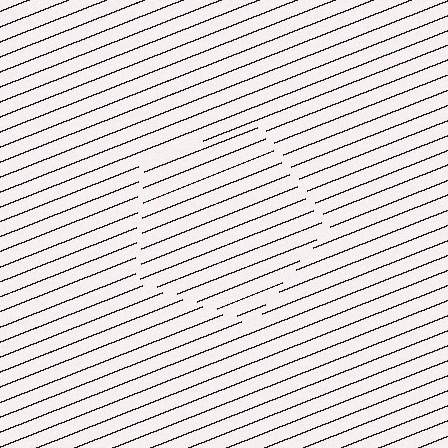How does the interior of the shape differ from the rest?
The interior of the shape contains the same grating, shifted by half a period — the contour is defined by the phase discontinuity where line-ends from the inner and outer gratings abut.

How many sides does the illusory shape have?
5 sides — the line-ends trace a pentagon.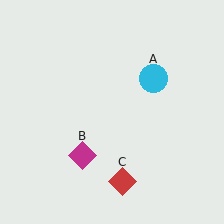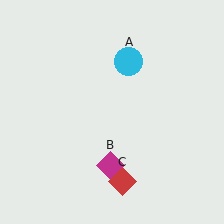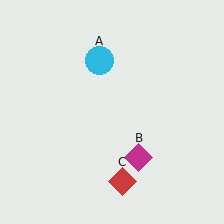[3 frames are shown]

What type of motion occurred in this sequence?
The cyan circle (object A), magenta diamond (object B) rotated counterclockwise around the center of the scene.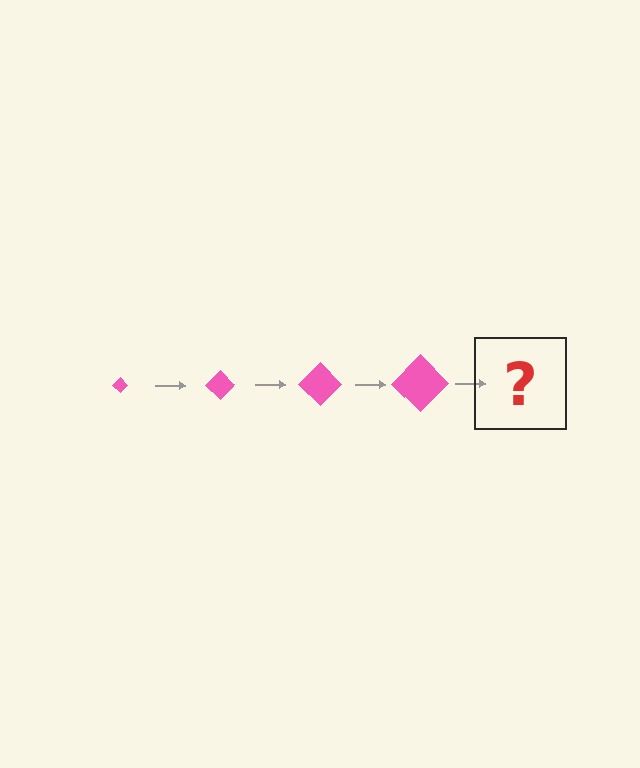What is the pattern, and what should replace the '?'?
The pattern is that the diamond gets progressively larger each step. The '?' should be a pink diamond, larger than the previous one.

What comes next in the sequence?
The next element should be a pink diamond, larger than the previous one.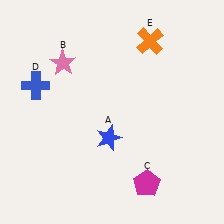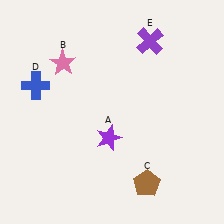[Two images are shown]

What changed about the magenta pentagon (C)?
In Image 1, C is magenta. In Image 2, it changed to brown.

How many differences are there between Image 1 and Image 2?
There are 3 differences between the two images.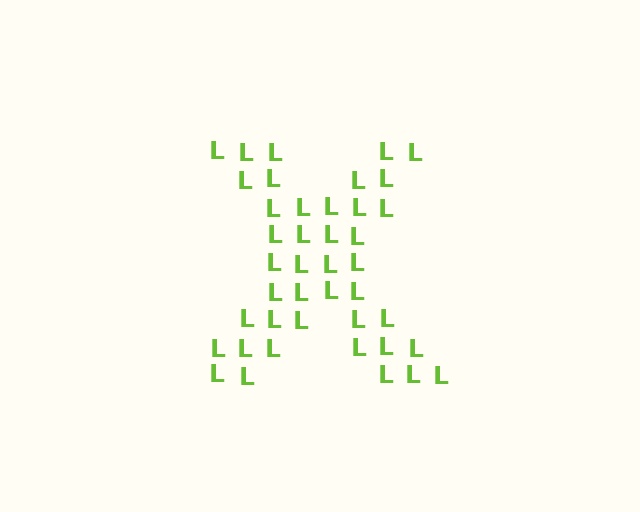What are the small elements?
The small elements are letter L's.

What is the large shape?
The large shape is the letter X.